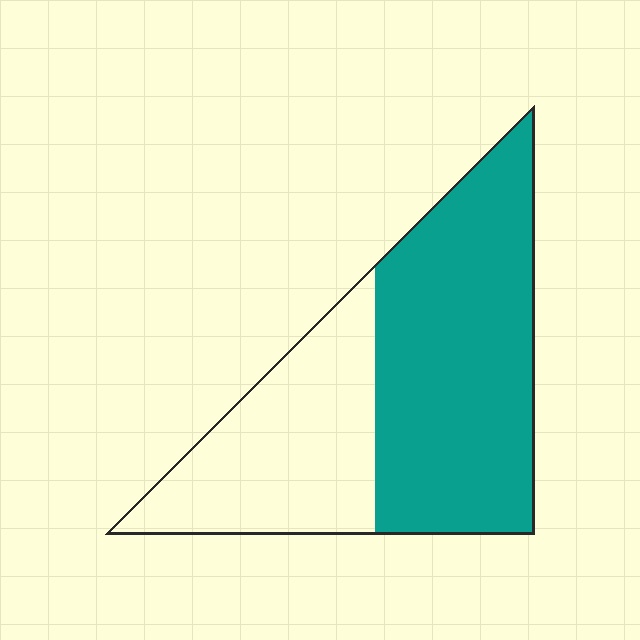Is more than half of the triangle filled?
Yes.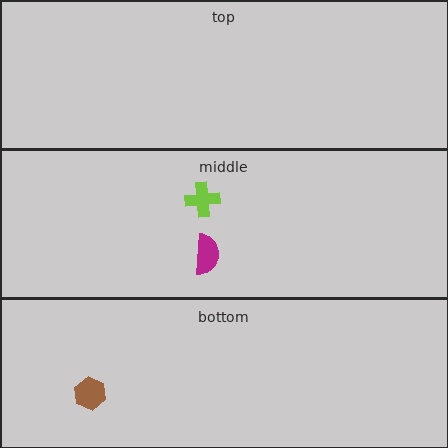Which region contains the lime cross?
The middle region.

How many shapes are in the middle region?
2.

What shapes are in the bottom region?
The brown hexagon.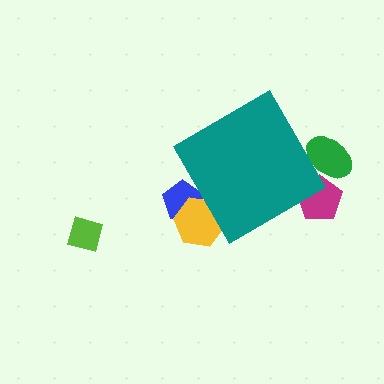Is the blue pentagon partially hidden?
Yes, the blue pentagon is partially hidden behind the teal diamond.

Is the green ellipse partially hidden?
Yes, the green ellipse is partially hidden behind the teal diamond.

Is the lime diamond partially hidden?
No, the lime diamond is fully visible.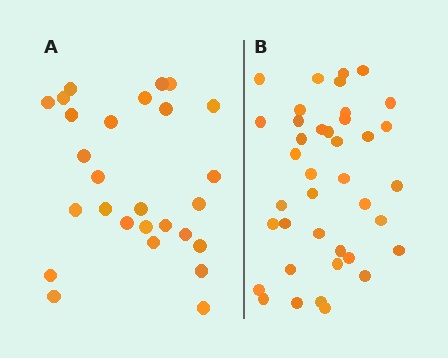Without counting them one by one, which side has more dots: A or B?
Region B (the right region) has more dots.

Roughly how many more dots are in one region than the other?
Region B has roughly 12 or so more dots than region A.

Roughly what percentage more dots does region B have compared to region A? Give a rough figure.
About 45% more.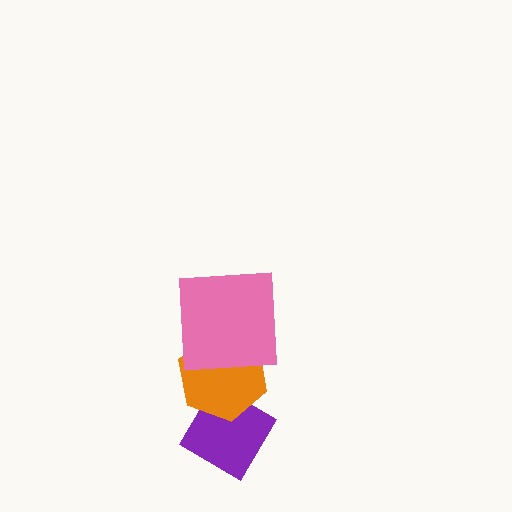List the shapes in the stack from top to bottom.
From top to bottom: the pink square, the orange hexagon, the purple diamond.